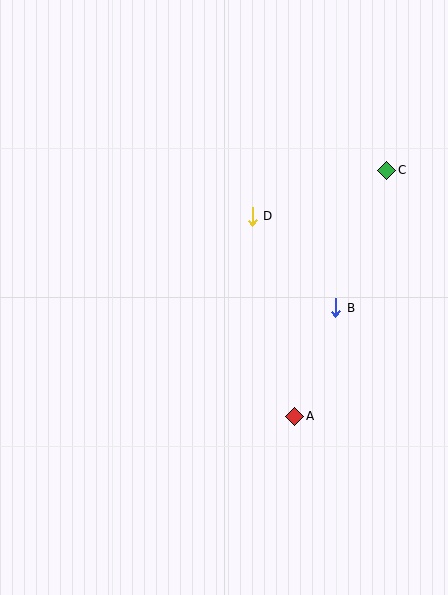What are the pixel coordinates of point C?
Point C is at (387, 170).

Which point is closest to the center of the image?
Point D at (252, 216) is closest to the center.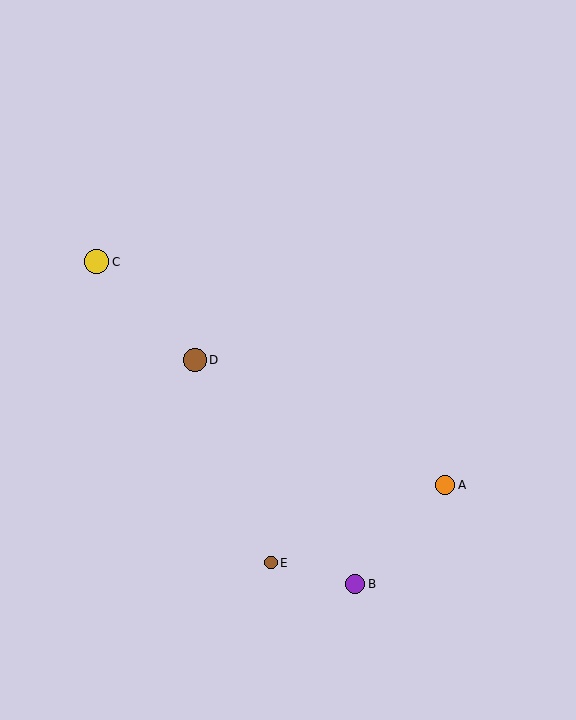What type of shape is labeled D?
Shape D is a brown circle.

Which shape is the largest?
The yellow circle (labeled C) is the largest.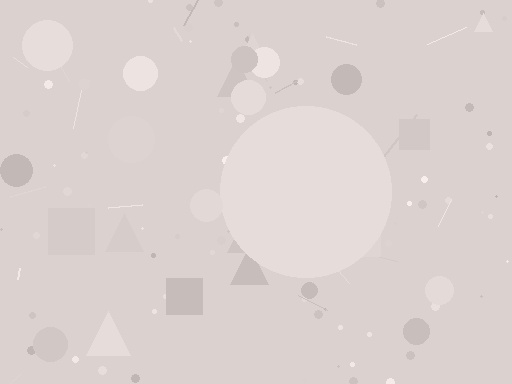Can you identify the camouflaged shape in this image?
The camouflaged shape is a circle.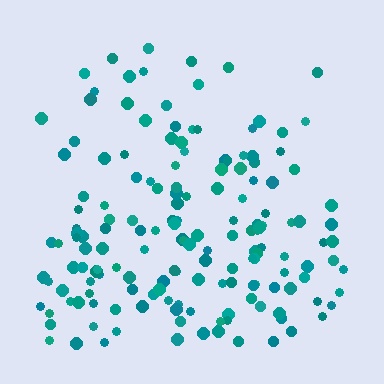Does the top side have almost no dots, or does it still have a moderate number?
Still a moderate number, just noticeably fewer than the bottom.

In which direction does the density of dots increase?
From top to bottom, with the bottom side densest.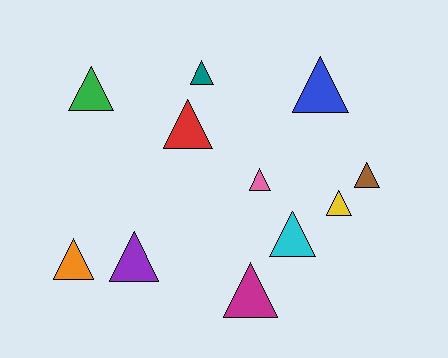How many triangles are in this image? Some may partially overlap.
There are 11 triangles.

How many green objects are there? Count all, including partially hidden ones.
There is 1 green object.